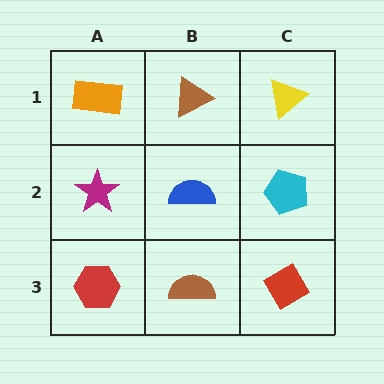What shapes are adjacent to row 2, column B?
A brown triangle (row 1, column B), a brown semicircle (row 3, column B), a magenta star (row 2, column A), a cyan pentagon (row 2, column C).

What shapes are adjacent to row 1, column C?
A cyan pentagon (row 2, column C), a brown triangle (row 1, column B).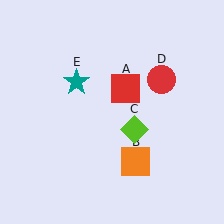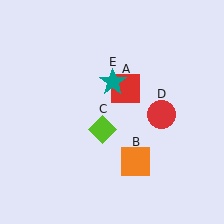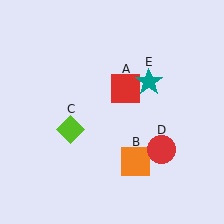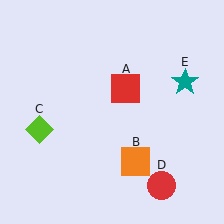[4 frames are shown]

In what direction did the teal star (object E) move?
The teal star (object E) moved right.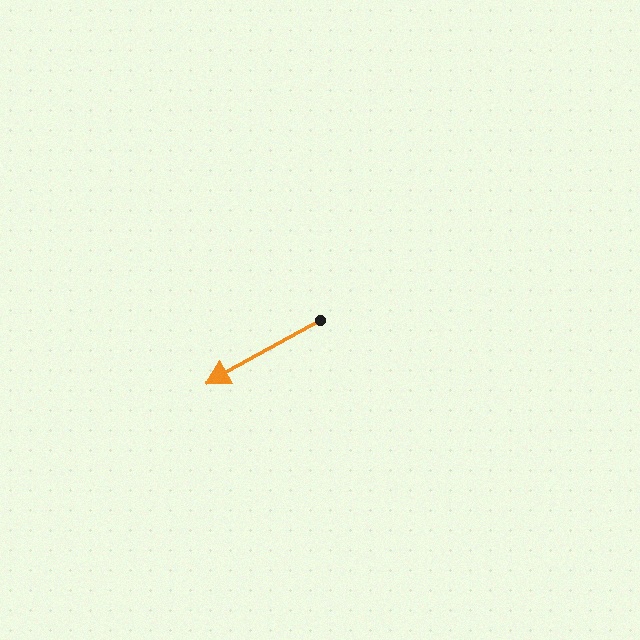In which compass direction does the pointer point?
Southwest.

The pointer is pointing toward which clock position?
Roughly 8 o'clock.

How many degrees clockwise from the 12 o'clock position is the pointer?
Approximately 241 degrees.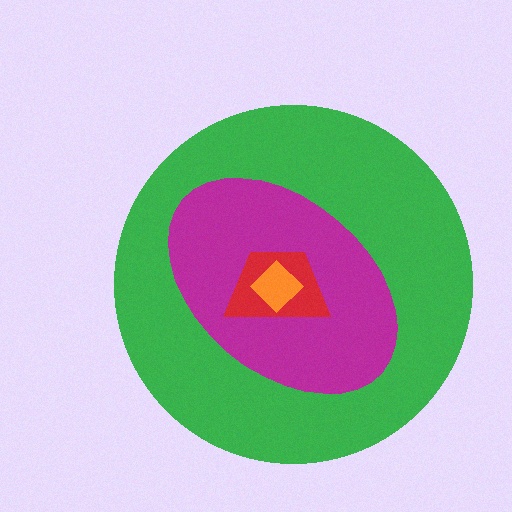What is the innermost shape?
The orange diamond.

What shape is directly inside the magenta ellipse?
The red trapezoid.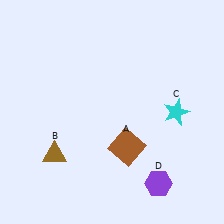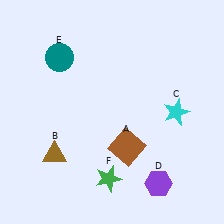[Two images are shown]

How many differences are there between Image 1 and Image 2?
There are 2 differences between the two images.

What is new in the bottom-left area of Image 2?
A green star (F) was added in the bottom-left area of Image 2.